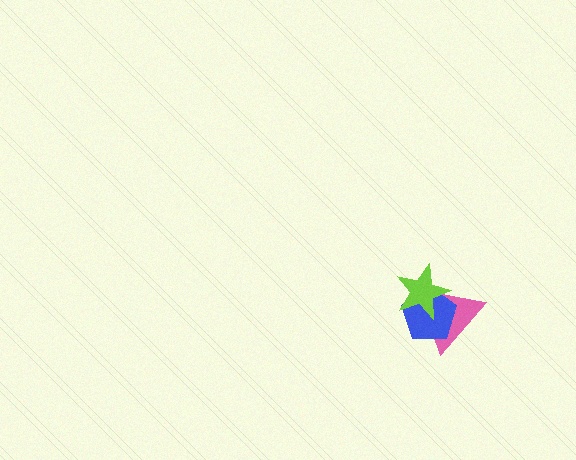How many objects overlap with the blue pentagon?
2 objects overlap with the blue pentagon.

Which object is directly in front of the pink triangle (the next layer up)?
The blue pentagon is directly in front of the pink triangle.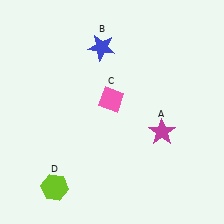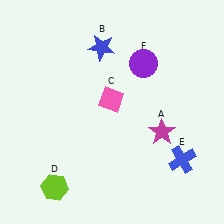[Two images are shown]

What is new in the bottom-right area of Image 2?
A blue cross (E) was added in the bottom-right area of Image 2.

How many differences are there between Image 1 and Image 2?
There are 2 differences between the two images.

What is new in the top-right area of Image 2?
A purple circle (F) was added in the top-right area of Image 2.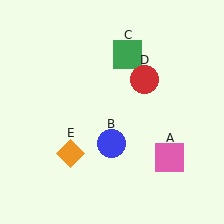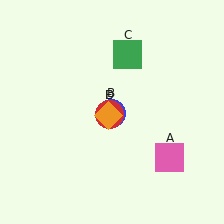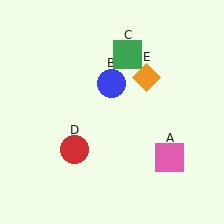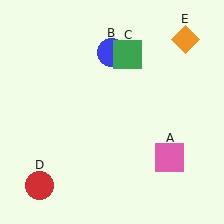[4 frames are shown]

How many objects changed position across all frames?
3 objects changed position: blue circle (object B), red circle (object D), orange diamond (object E).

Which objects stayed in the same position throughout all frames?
Pink square (object A) and green square (object C) remained stationary.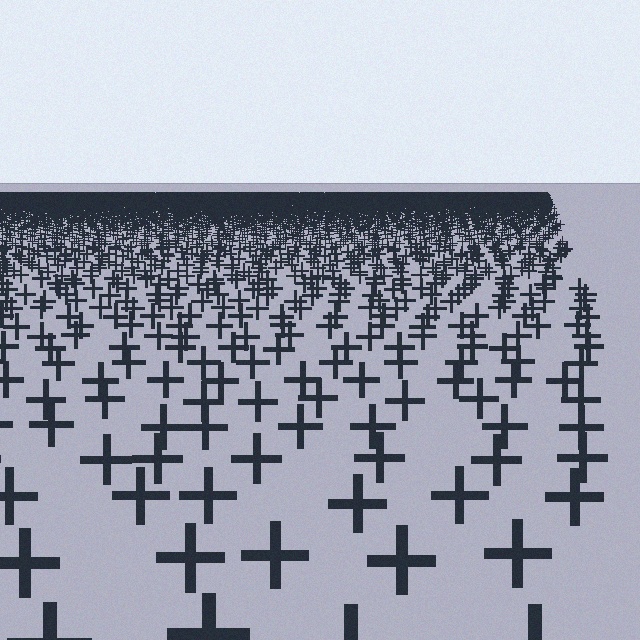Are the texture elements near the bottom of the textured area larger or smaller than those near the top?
Larger. Near the bottom, elements are closer to the viewer and appear at a bigger on-screen size.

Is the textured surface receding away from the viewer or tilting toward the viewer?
The surface is receding away from the viewer. Texture elements get smaller and denser toward the top.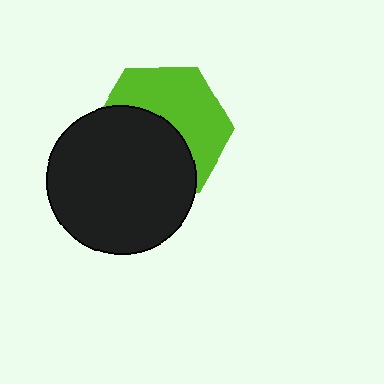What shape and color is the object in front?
The object in front is a black circle.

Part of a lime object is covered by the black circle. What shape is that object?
It is a hexagon.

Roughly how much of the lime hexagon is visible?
About half of it is visible (roughly 50%).